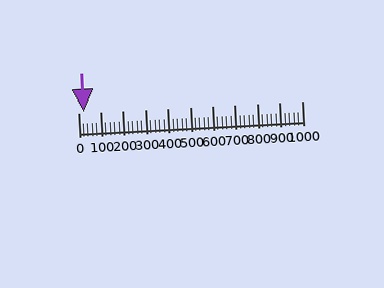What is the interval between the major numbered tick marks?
The major tick marks are spaced 100 units apart.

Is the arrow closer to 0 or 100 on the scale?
The arrow is closer to 0.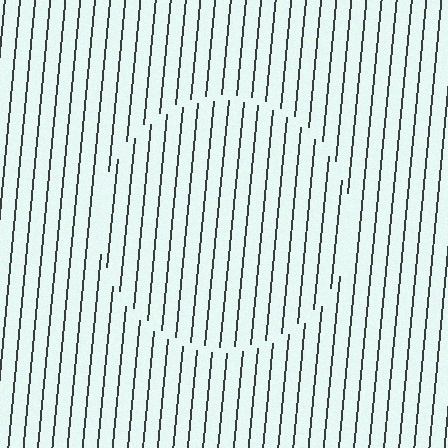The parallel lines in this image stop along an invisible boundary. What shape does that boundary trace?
An illusory circle. The interior of the shape contains the same grating, shifted by half a period — the contour is defined by the phase discontinuity where line-ends from the inner and outer gratings abut.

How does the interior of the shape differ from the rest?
The interior of the shape contains the same grating, shifted by half a period — the contour is defined by the phase discontinuity where line-ends from the inner and outer gratings abut.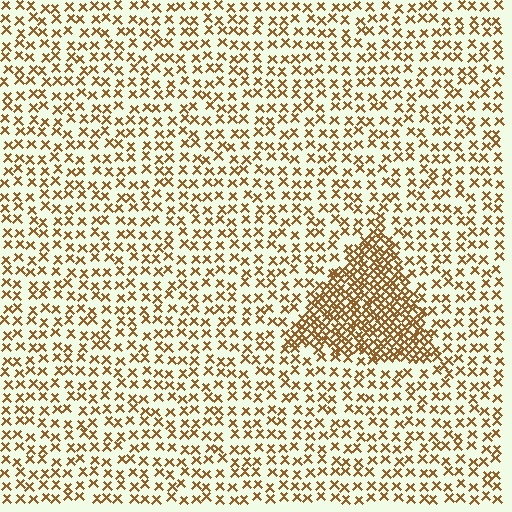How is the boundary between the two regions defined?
The boundary is defined by a change in element density (approximately 2.6x ratio). All elements are the same color, size, and shape.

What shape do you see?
I see a triangle.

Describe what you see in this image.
The image contains small brown elements arranged at two different densities. A triangle-shaped region is visible where the elements are more densely packed than the surrounding area.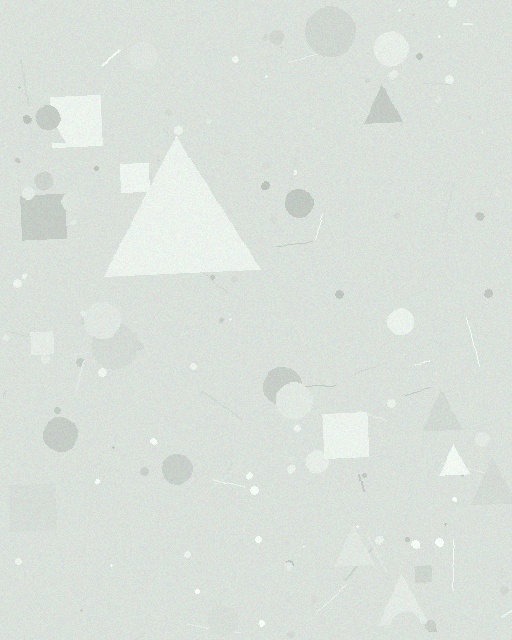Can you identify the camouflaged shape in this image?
The camouflaged shape is a triangle.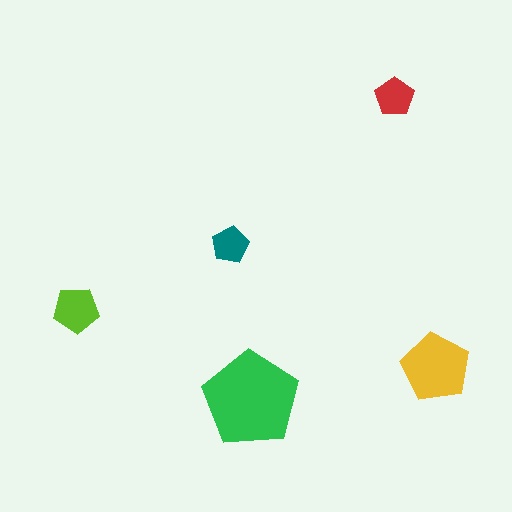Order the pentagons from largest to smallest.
the green one, the yellow one, the lime one, the red one, the teal one.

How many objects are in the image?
There are 5 objects in the image.